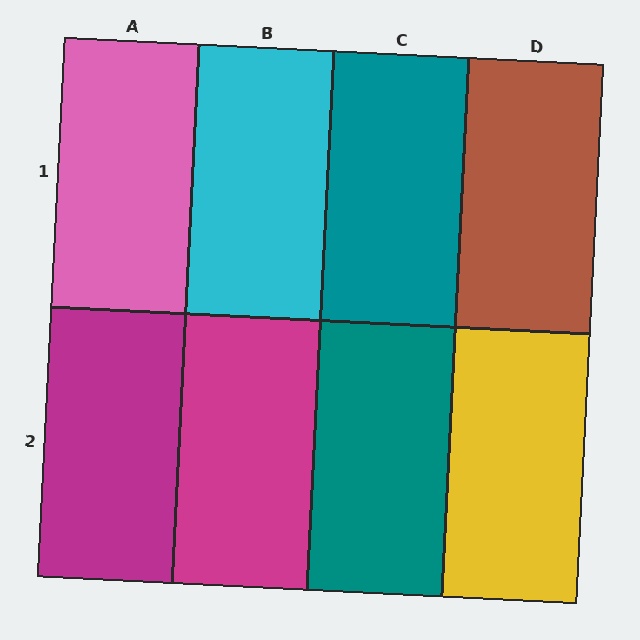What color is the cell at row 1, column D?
Brown.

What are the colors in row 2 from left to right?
Magenta, magenta, teal, yellow.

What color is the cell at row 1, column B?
Cyan.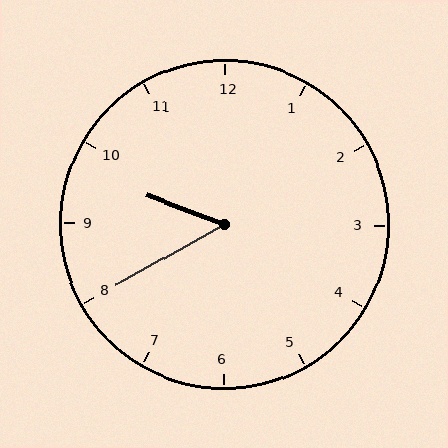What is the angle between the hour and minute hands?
Approximately 50 degrees.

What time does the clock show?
9:40.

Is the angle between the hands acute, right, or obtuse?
It is acute.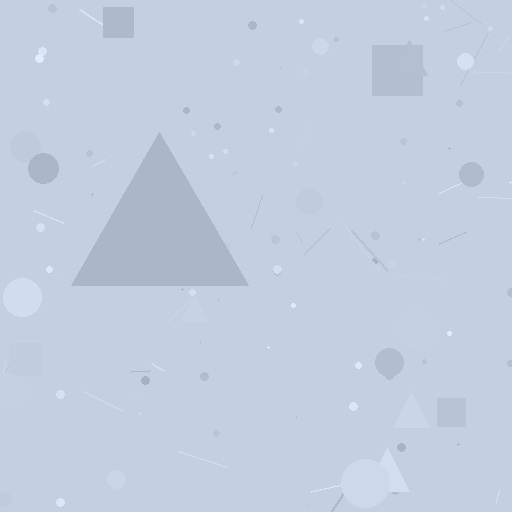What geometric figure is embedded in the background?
A triangle is embedded in the background.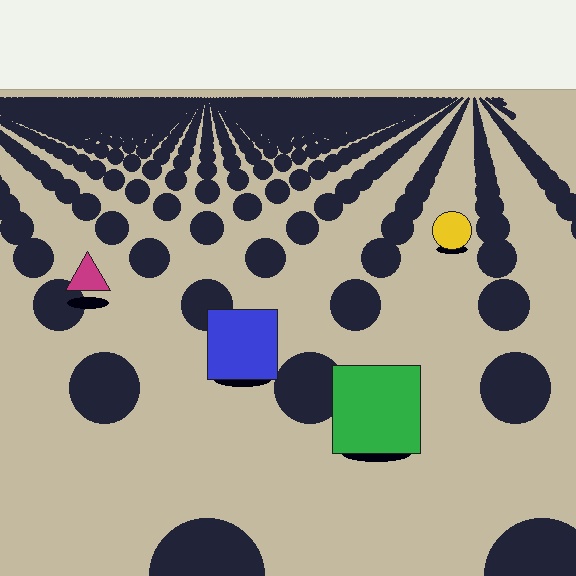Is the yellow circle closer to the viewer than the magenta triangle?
No. The magenta triangle is closer — you can tell from the texture gradient: the ground texture is coarser near it.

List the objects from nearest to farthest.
From nearest to farthest: the green square, the blue square, the magenta triangle, the yellow circle.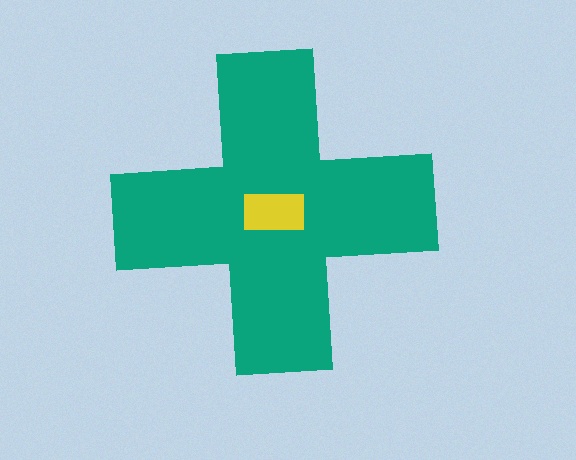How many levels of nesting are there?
2.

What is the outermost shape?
The teal cross.